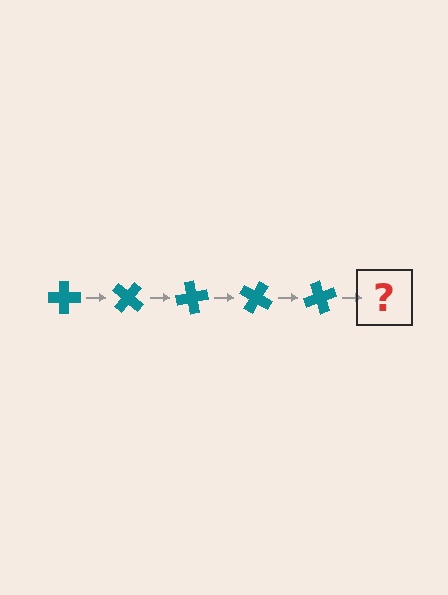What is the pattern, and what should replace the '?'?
The pattern is that the cross rotates 40 degrees each step. The '?' should be a teal cross rotated 200 degrees.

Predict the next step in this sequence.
The next step is a teal cross rotated 200 degrees.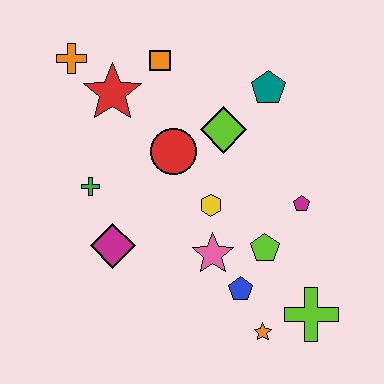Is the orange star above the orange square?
No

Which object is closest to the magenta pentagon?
The lime pentagon is closest to the magenta pentagon.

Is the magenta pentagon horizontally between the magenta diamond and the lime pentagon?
No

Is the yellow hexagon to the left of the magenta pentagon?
Yes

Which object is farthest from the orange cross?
The lime cross is farthest from the orange cross.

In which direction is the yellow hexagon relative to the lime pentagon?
The yellow hexagon is to the left of the lime pentagon.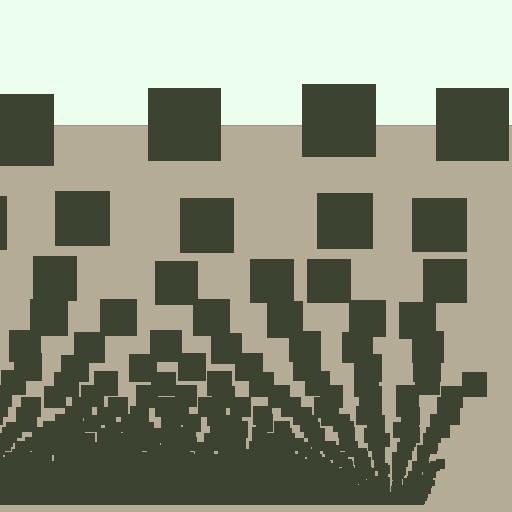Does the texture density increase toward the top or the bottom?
Density increases toward the bottom.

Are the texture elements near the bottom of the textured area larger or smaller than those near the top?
Smaller. The gradient is inverted — elements near the bottom are smaller and denser.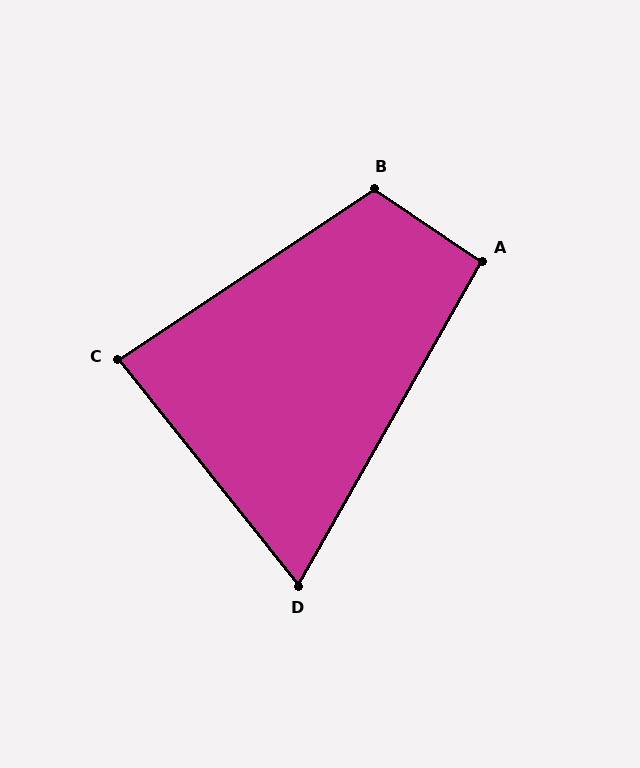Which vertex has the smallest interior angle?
D, at approximately 68 degrees.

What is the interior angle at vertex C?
Approximately 85 degrees (approximately right).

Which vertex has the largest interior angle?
B, at approximately 112 degrees.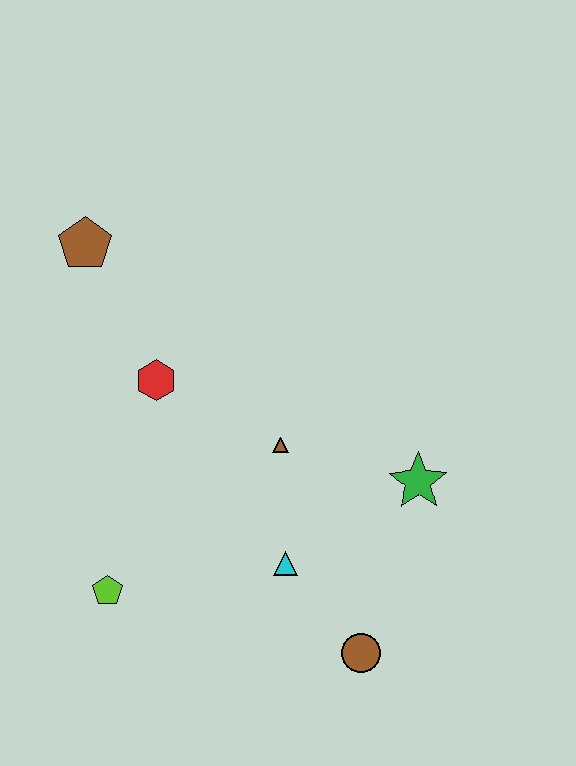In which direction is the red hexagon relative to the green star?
The red hexagon is to the left of the green star.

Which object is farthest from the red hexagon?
The brown circle is farthest from the red hexagon.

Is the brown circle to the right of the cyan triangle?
Yes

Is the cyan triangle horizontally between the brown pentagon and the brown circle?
Yes